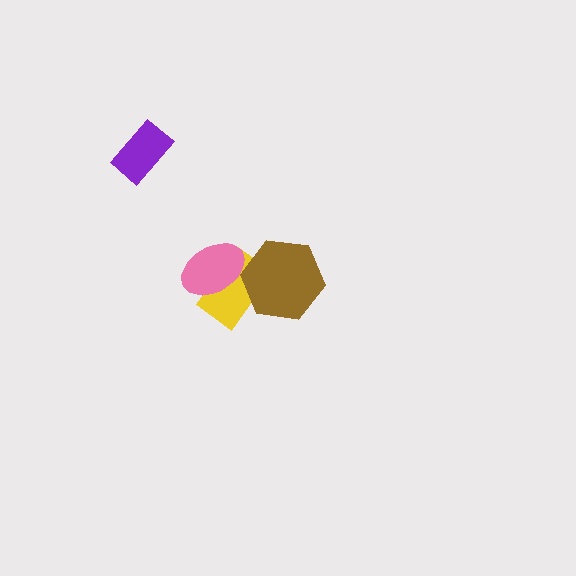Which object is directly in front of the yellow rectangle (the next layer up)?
The pink ellipse is directly in front of the yellow rectangle.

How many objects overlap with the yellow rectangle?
2 objects overlap with the yellow rectangle.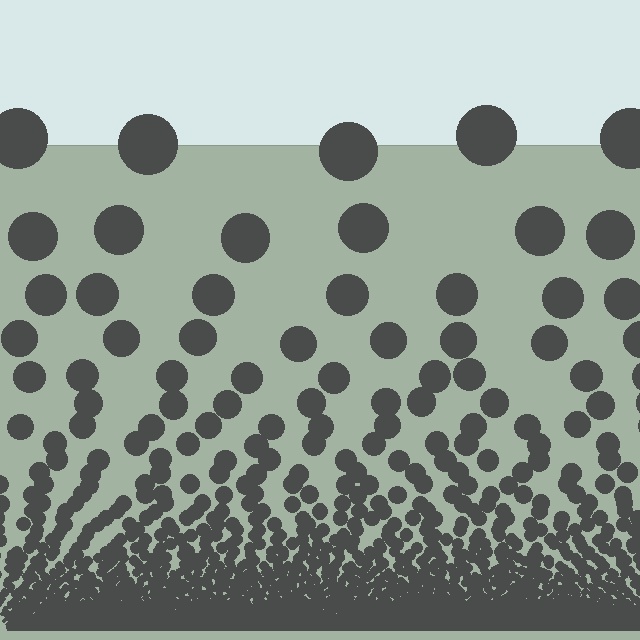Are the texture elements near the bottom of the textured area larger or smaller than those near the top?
Smaller. The gradient is inverted — elements near the bottom are smaller and denser.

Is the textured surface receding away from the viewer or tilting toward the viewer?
The surface appears to tilt toward the viewer. Texture elements get larger and sparser toward the top.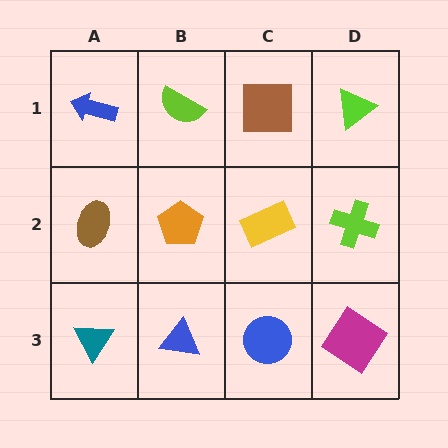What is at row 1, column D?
A lime triangle.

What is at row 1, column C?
A brown square.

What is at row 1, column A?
A blue arrow.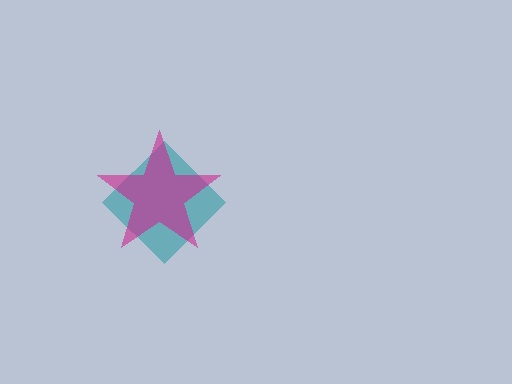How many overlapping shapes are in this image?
There are 2 overlapping shapes in the image.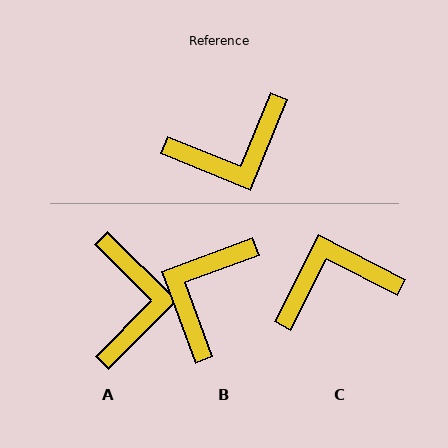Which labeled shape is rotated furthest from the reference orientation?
C, about 175 degrees away.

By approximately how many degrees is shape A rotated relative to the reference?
Approximately 68 degrees counter-clockwise.